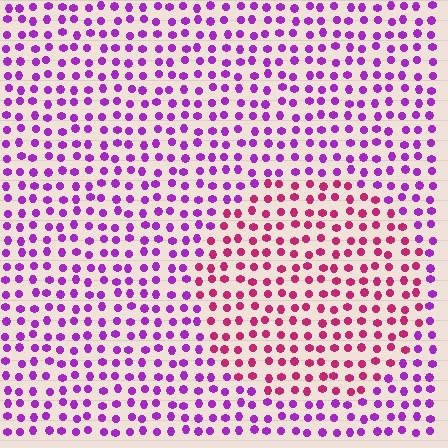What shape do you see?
I see a circle.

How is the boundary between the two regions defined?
The boundary is defined purely by a slight shift in hue (about 42 degrees). Spacing, size, and orientation are identical on both sides.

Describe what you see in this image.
The image is filled with small purple elements in a uniform arrangement. A circle-shaped region is visible where the elements are tinted to a slightly different hue, forming a subtle color boundary.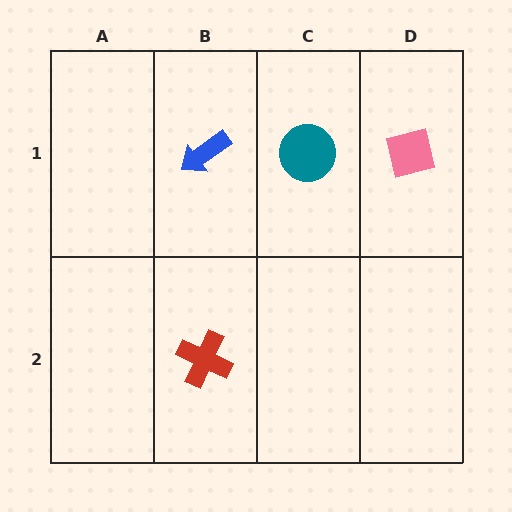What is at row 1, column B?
A blue arrow.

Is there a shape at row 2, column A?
No, that cell is empty.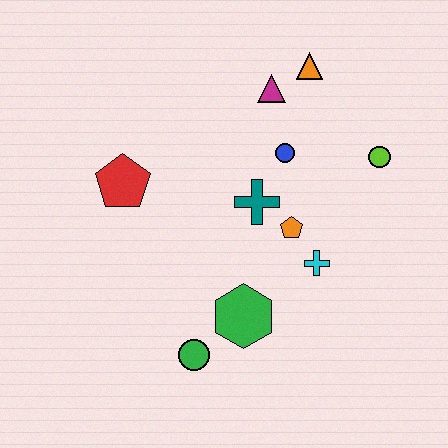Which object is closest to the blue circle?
The teal cross is closest to the blue circle.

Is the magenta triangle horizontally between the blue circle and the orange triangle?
No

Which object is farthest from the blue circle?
The green circle is farthest from the blue circle.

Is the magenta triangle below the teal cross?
No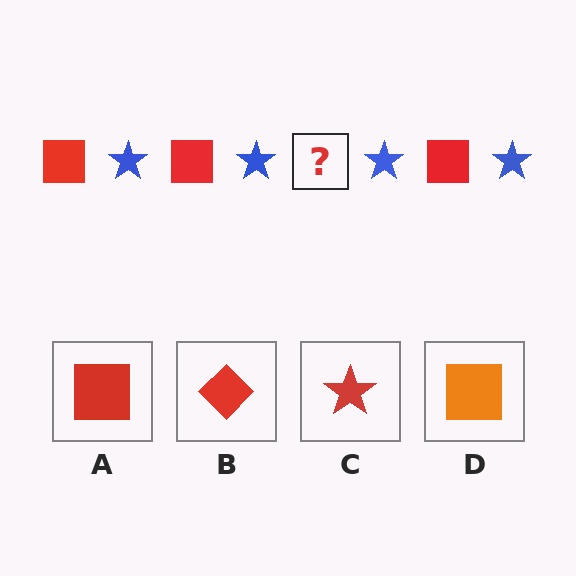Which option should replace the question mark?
Option A.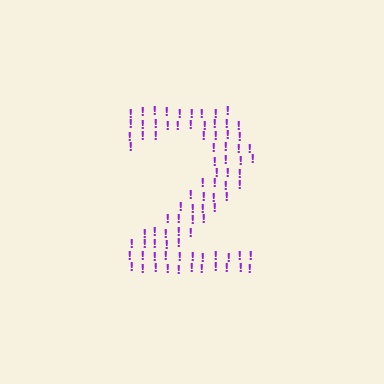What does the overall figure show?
The overall figure shows the digit 2.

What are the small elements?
The small elements are exclamation marks.